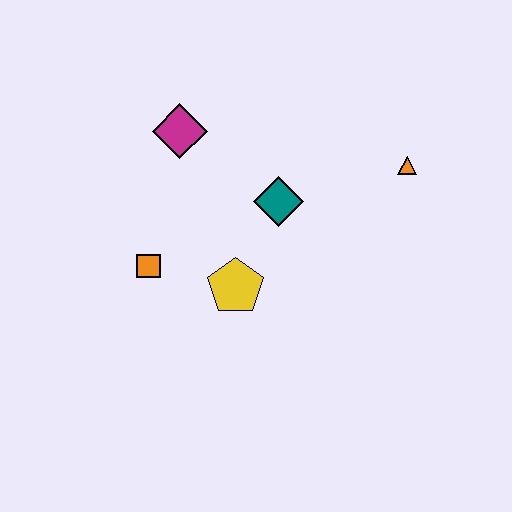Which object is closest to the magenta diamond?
The teal diamond is closest to the magenta diamond.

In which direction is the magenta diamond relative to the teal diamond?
The magenta diamond is to the left of the teal diamond.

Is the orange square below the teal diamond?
Yes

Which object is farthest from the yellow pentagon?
The orange triangle is farthest from the yellow pentagon.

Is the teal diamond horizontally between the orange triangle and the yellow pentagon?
Yes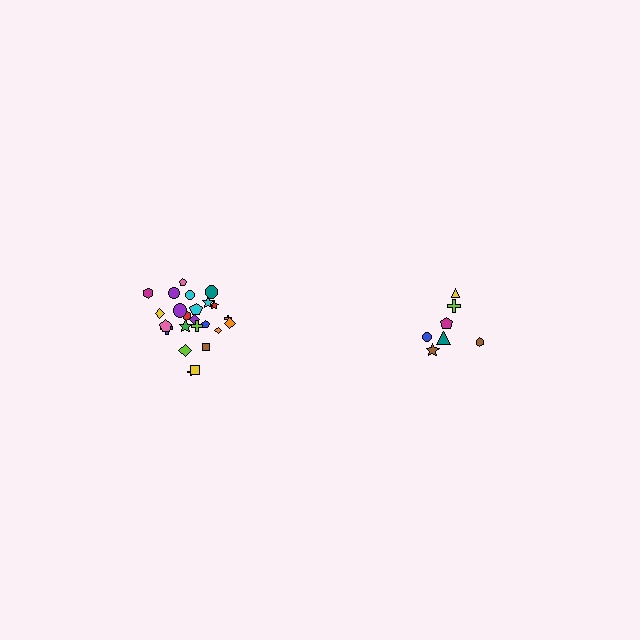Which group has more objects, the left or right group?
The left group.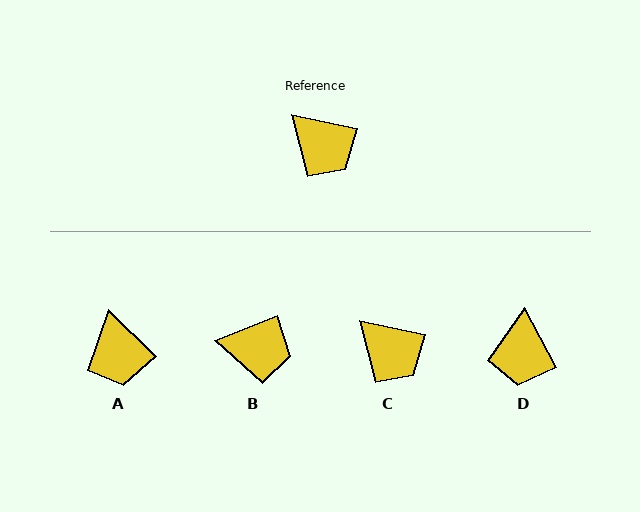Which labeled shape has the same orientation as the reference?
C.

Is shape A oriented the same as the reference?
No, it is off by about 33 degrees.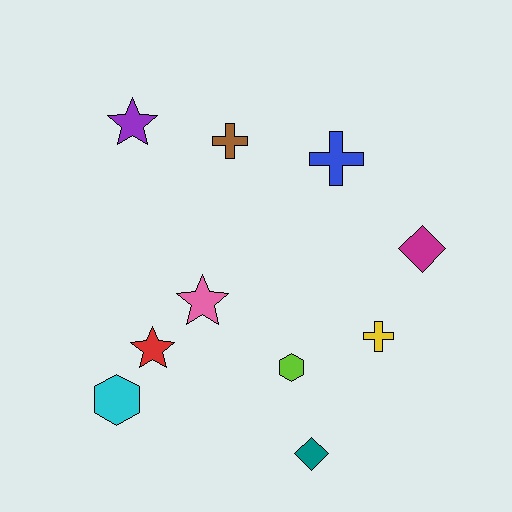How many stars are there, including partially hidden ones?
There are 3 stars.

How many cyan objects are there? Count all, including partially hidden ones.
There is 1 cyan object.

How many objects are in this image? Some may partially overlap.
There are 10 objects.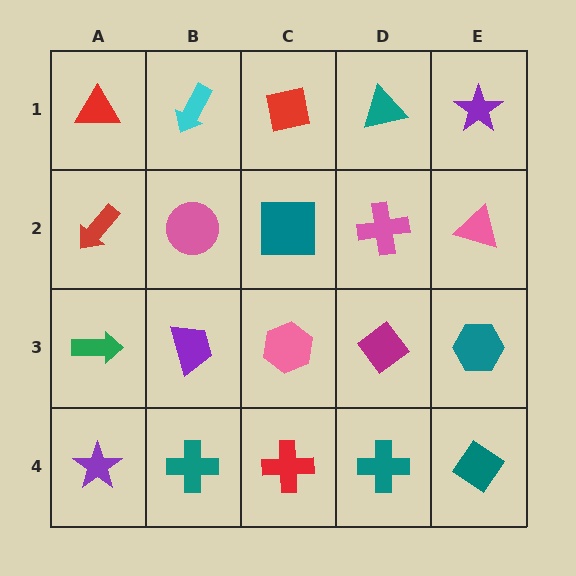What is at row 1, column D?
A teal triangle.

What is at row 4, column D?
A teal cross.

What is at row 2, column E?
A pink triangle.